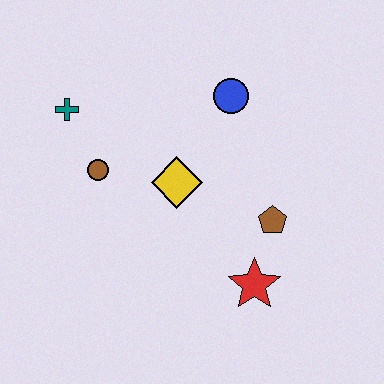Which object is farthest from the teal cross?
The red star is farthest from the teal cross.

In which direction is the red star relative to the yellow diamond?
The red star is below the yellow diamond.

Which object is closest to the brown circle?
The teal cross is closest to the brown circle.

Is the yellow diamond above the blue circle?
No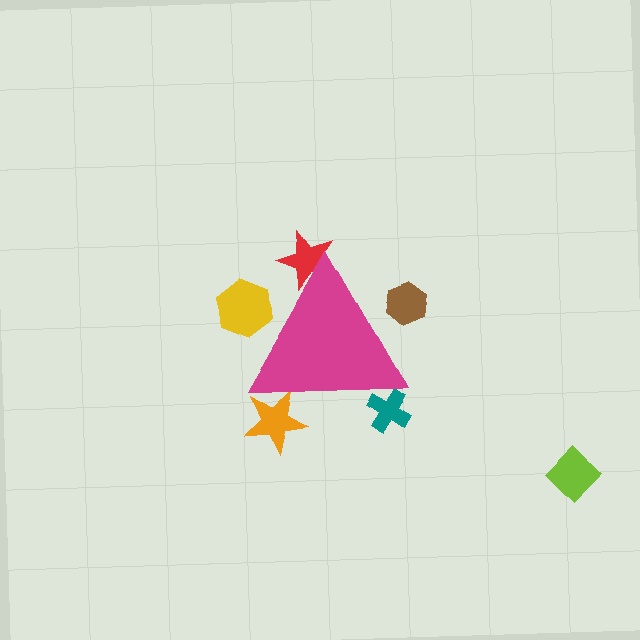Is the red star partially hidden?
Yes, the red star is partially hidden behind the magenta triangle.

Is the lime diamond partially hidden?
No, the lime diamond is fully visible.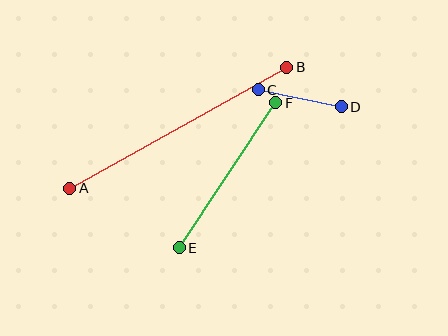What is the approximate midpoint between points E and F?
The midpoint is at approximately (227, 175) pixels.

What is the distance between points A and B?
The distance is approximately 249 pixels.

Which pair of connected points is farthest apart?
Points A and B are farthest apart.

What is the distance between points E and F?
The distance is approximately 174 pixels.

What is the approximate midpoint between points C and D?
The midpoint is at approximately (300, 98) pixels.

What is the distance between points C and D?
The distance is approximately 85 pixels.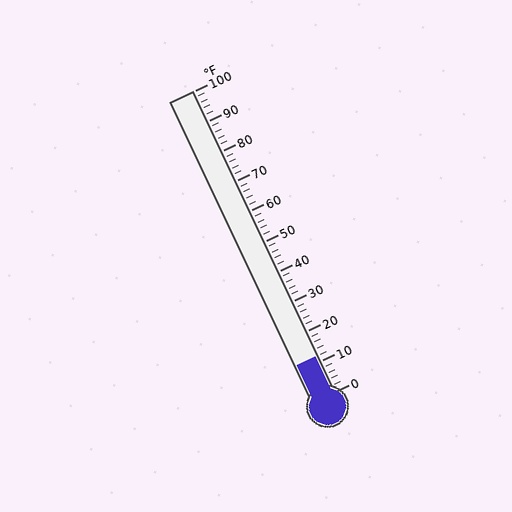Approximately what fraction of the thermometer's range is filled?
The thermometer is filled to approximately 10% of its range.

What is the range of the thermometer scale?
The thermometer scale ranges from 0°F to 100°F.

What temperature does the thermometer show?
The thermometer shows approximately 12°F.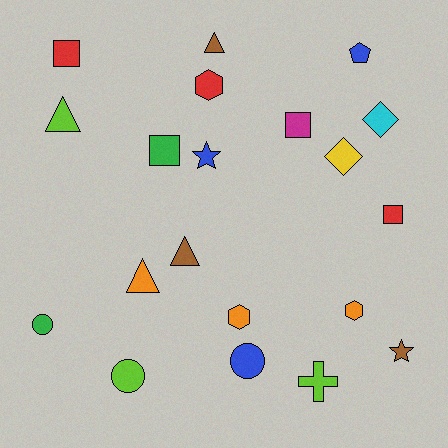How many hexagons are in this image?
There are 3 hexagons.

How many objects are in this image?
There are 20 objects.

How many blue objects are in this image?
There are 3 blue objects.